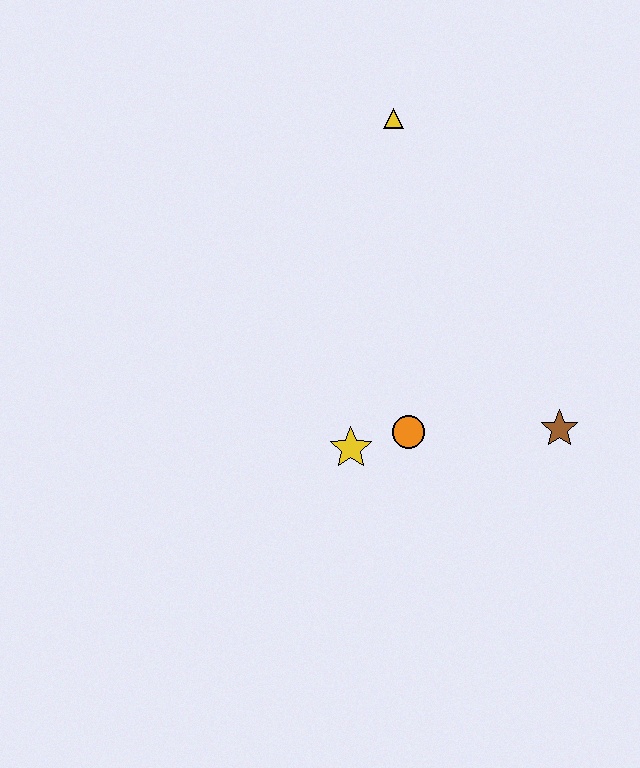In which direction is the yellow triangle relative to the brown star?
The yellow triangle is above the brown star.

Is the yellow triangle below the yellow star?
No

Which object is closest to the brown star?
The orange circle is closest to the brown star.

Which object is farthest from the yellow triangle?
The brown star is farthest from the yellow triangle.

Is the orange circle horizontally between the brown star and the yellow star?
Yes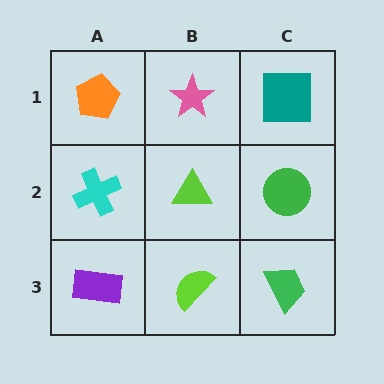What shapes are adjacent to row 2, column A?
An orange pentagon (row 1, column A), a purple rectangle (row 3, column A), a lime triangle (row 2, column B).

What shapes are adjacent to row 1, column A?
A cyan cross (row 2, column A), a pink star (row 1, column B).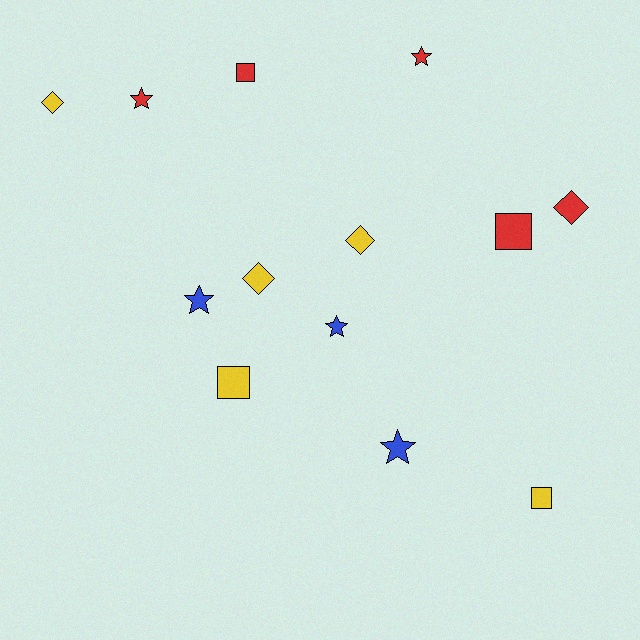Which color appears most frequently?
Yellow, with 5 objects.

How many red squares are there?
There are 2 red squares.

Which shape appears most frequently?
Star, with 5 objects.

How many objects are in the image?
There are 13 objects.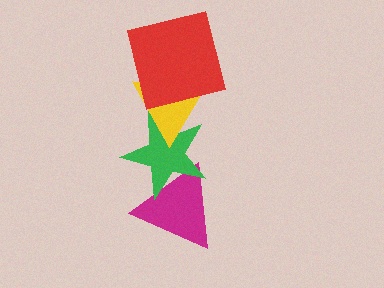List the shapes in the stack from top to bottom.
From top to bottom: the red square, the yellow triangle, the green star, the magenta triangle.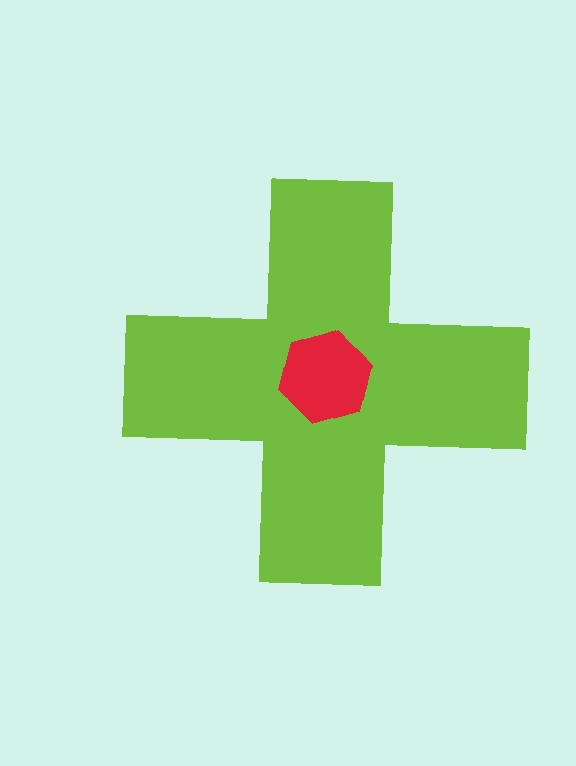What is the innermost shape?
The red hexagon.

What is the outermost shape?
The lime cross.